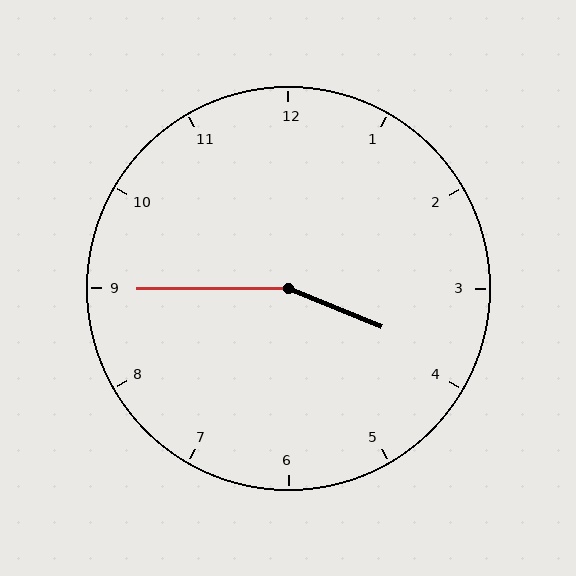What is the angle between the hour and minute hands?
Approximately 158 degrees.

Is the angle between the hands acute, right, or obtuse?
It is obtuse.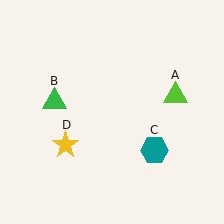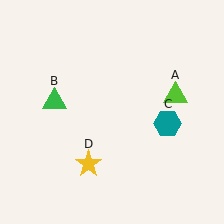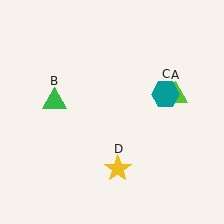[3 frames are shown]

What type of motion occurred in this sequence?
The teal hexagon (object C), yellow star (object D) rotated counterclockwise around the center of the scene.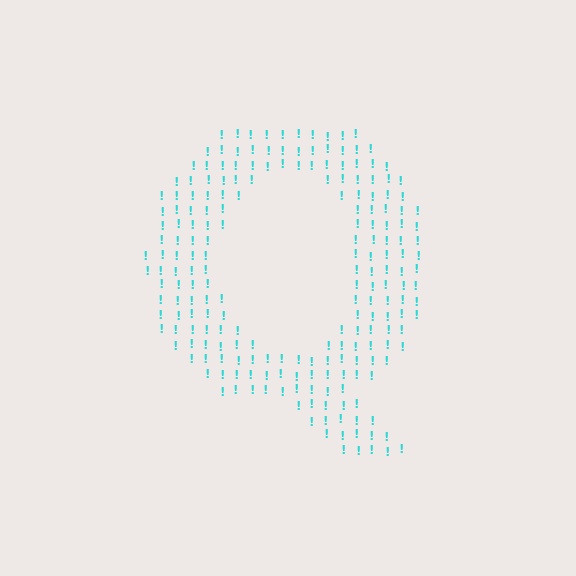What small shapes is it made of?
It is made of small exclamation marks.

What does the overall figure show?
The overall figure shows the letter Q.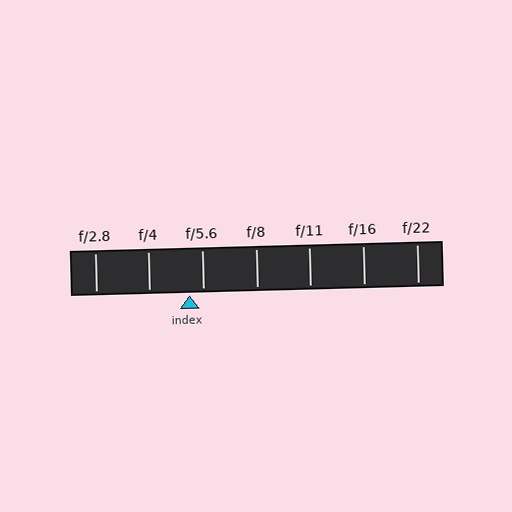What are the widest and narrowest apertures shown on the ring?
The widest aperture shown is f/2.8 and the narrowest is f/22.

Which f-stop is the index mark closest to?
The index mark is closest to f/5.6.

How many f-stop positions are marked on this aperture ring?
There are 7 f-stop positions marked.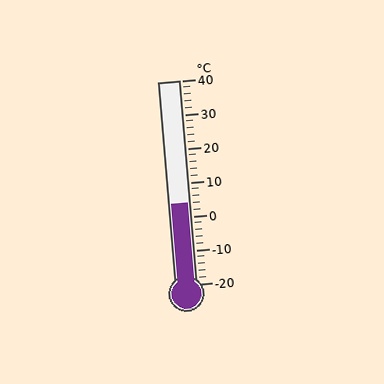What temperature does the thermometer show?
The thermometer shows approximately 4°C.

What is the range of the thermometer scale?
The thermometer scale ranges from -20°C to 40°C.